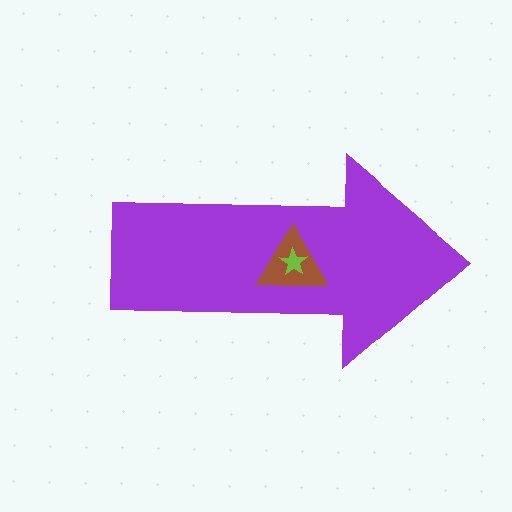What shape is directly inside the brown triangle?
The lime star.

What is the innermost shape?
The lime star.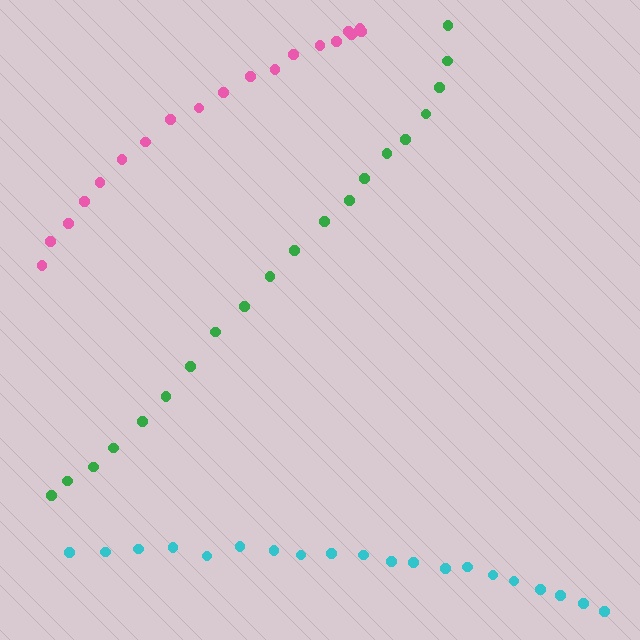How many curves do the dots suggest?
There are 3 distinct paths.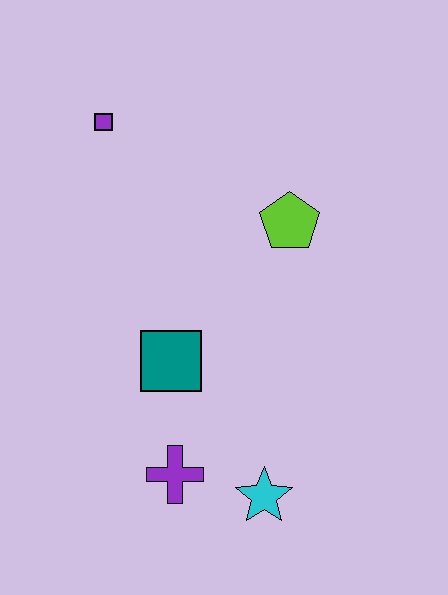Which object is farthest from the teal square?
The purple square is farthest from the teal square.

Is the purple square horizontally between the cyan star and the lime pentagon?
No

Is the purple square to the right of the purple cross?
No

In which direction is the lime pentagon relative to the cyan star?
The lime pentagon is above the cyan star.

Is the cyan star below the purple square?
Yes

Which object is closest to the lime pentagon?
The teal square is closest to the lime pentagon.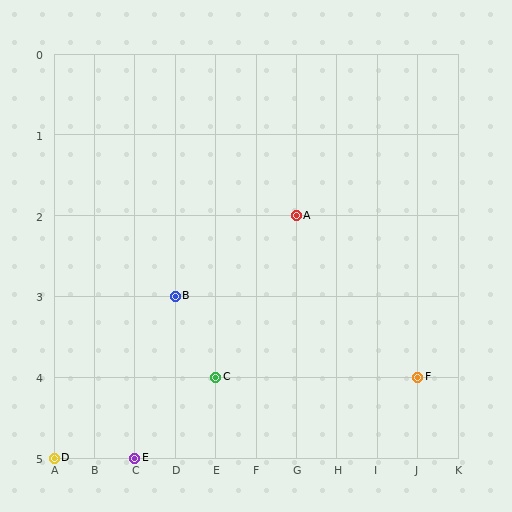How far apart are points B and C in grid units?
Points B and C are 1 column and 1 row apart (about 1.4 grid units diagonally).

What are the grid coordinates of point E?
Point E is at grid coordinates (C, 5).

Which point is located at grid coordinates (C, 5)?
Point E is at (C, 5).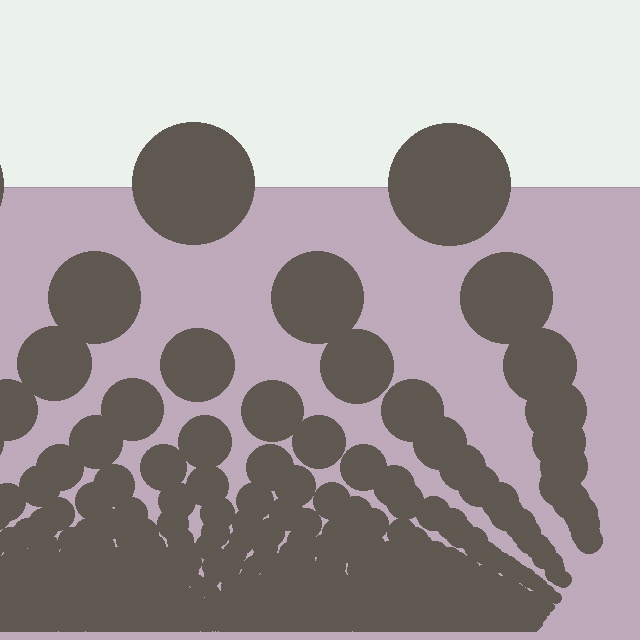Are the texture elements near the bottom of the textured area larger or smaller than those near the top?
Smaller. The gradient is inverted — elements near the bottom are smaller and denser.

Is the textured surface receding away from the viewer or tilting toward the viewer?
The surface appears to tilt toward the viewer. Texture elements get larger and sparser toward the top.